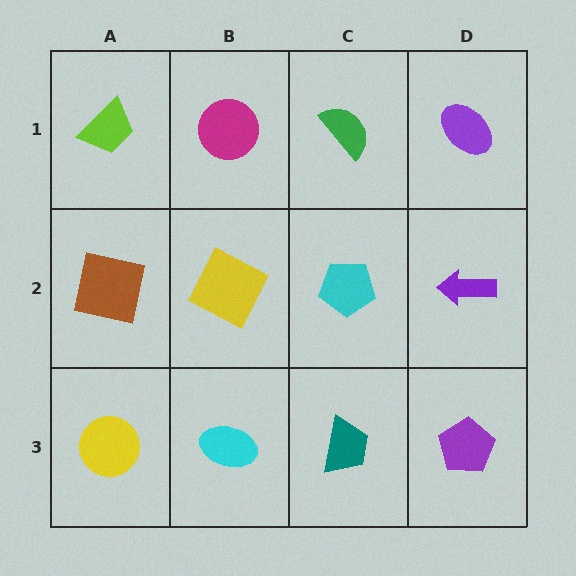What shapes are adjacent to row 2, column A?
A lime trapezoid (row 1, column A), a yellow circle (row 3, column A), a yellow square (row 2, column B).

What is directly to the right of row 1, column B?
A green semicircle.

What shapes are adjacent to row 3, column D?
A purple arrow (row 2, column D), a teal trapezoid (row 3, column C).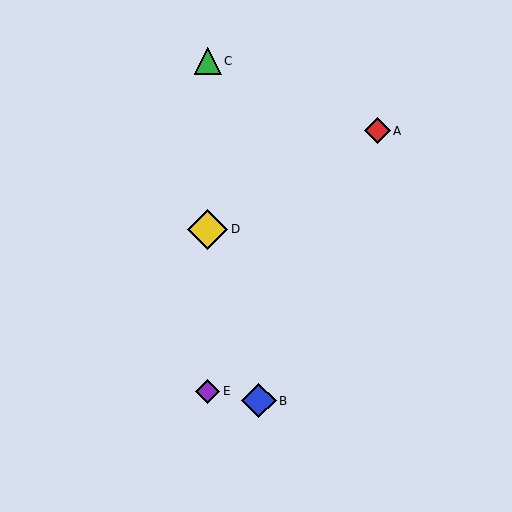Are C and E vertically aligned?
Yes, both are at x≈208.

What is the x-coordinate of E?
Object E is at x≈208.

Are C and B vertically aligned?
No, C is at x≈208 and B is at x≈259.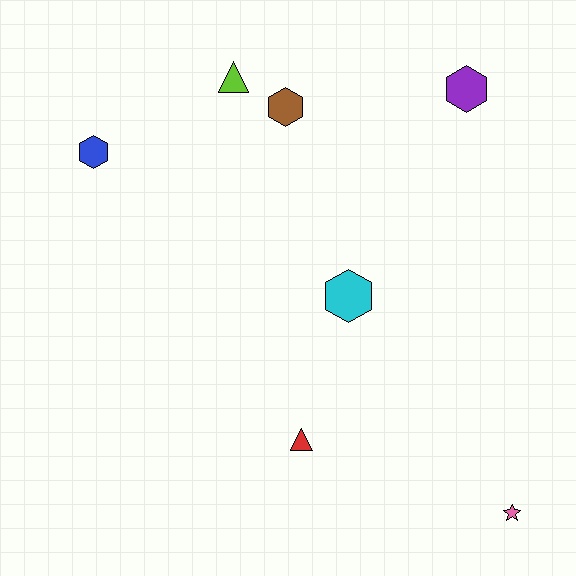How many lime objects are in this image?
There is 1 lime object.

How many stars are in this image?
There is 1 star.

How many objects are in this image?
There are 7 objects.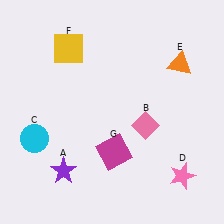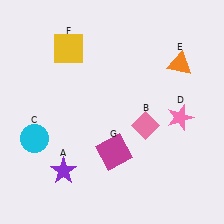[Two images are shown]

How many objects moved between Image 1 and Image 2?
1 object moved between the two images.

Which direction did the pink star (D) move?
The pink star (D) moved up.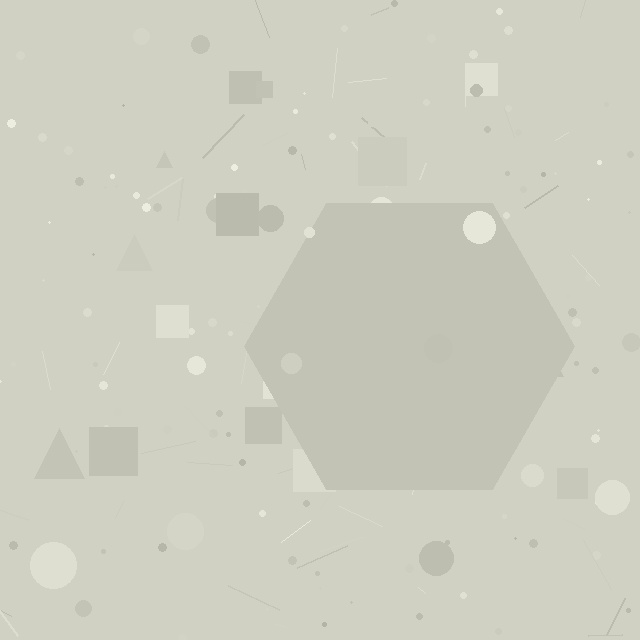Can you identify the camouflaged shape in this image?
The camouflaged shape is a hexagon.